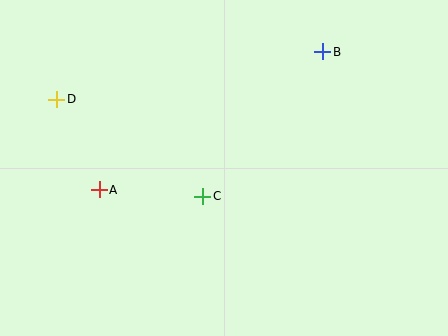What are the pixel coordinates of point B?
Point B is at (323, 52).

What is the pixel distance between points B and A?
The distance between B and A is 263 pixels.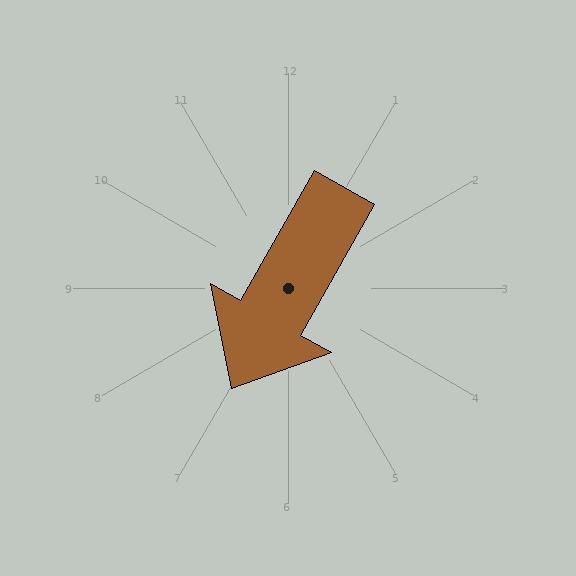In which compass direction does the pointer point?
Southwest.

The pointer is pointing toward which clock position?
Roughly 7 o'clock.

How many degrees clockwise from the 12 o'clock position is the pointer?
Approximately 210 degrees.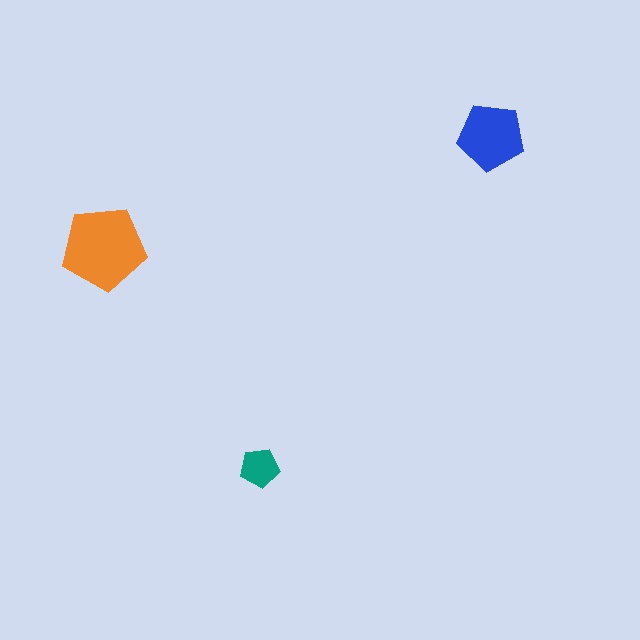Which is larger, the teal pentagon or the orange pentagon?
The orange one.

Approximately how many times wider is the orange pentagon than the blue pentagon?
About 1.5 times wider.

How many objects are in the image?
There are 3 objects in the image.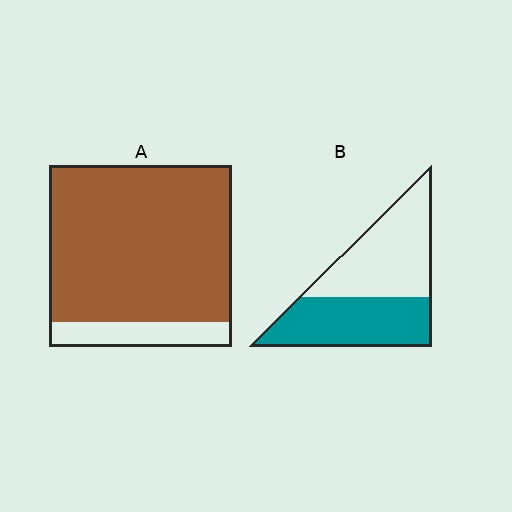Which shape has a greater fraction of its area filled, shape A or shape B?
Shape A.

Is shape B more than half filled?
Roughly half.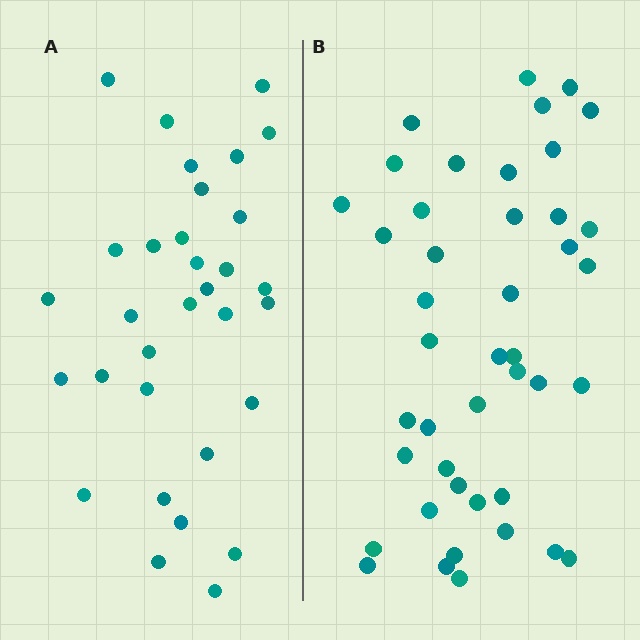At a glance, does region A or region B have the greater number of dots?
Region B (the right region) has more dots.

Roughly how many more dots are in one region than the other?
Region B has roughly 12 or so more dots than region A.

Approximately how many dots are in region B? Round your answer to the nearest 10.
About 40 dots. (The exact count is 43, which rounds to 40.)